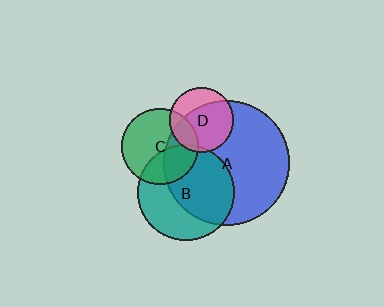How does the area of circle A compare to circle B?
Approximately 1.7 times.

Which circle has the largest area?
Circle A (blue).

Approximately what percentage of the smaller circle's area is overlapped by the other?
Approximately 70%.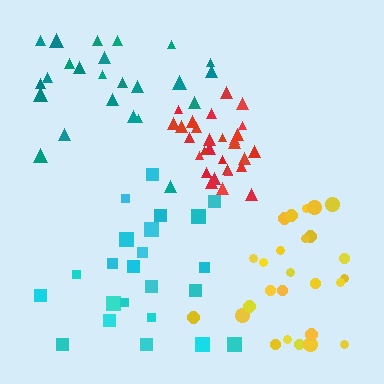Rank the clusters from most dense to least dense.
red, yellow, cyan, teal.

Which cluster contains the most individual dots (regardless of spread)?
Red (29).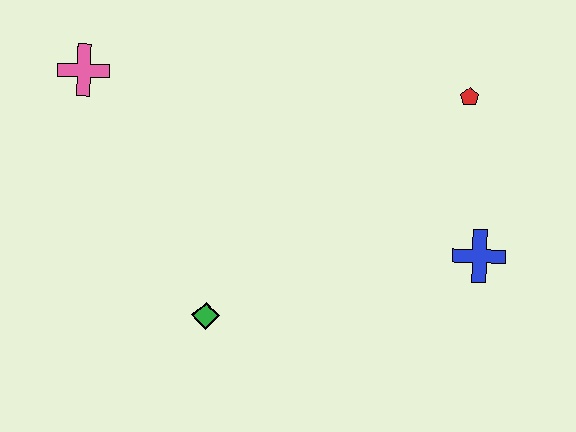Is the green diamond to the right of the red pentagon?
No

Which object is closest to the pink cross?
The green diamond is closest to the pink cross.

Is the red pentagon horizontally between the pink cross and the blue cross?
Yes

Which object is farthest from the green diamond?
The red pentagon is farthest from the green diamond.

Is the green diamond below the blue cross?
Yes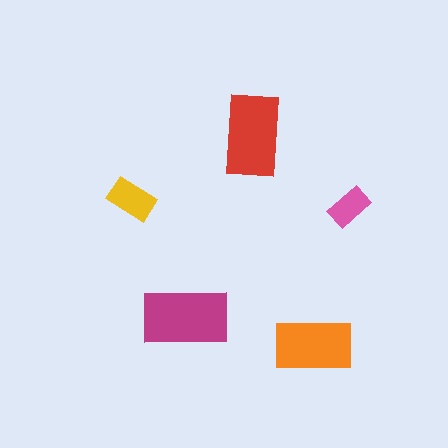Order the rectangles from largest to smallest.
the magenta one, the red one, the orange one, the yellow one, the pink one.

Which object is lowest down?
The orange rectangle is bottommost.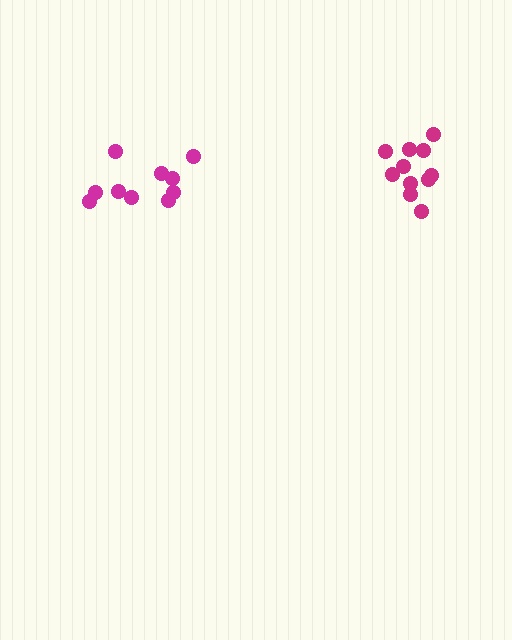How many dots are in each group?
Group 1: 11 dots, Group 2: 10 dots (21 total).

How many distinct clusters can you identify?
There are 2 distinct clusters.